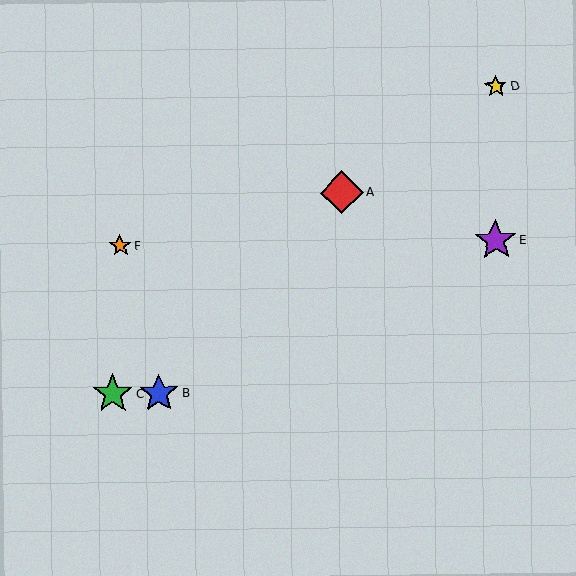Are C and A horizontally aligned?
No, C is at y≈394 and A is at y≈193.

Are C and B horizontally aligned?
Yes, both are at y≈394.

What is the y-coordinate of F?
Object F is at y≈246.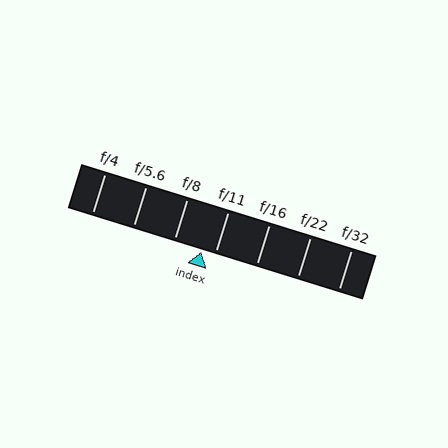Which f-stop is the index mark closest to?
The index mark is closest to f/11.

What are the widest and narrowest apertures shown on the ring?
The widest aperture shown is f/4 and the narrowest is f/32.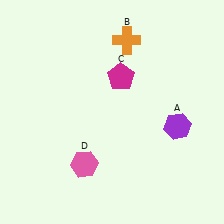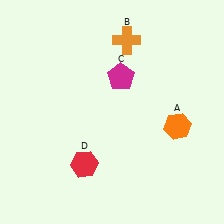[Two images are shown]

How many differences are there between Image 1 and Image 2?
There are 2 differences between the two images.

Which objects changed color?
A changed from purple to orange. D changed from pink to red.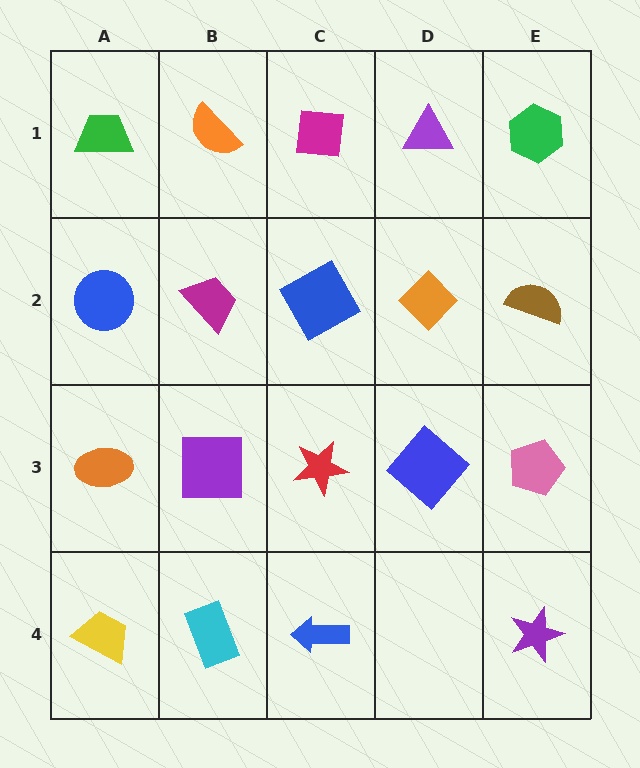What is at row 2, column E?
A brown semicircle.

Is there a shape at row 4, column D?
No, that cell is empty.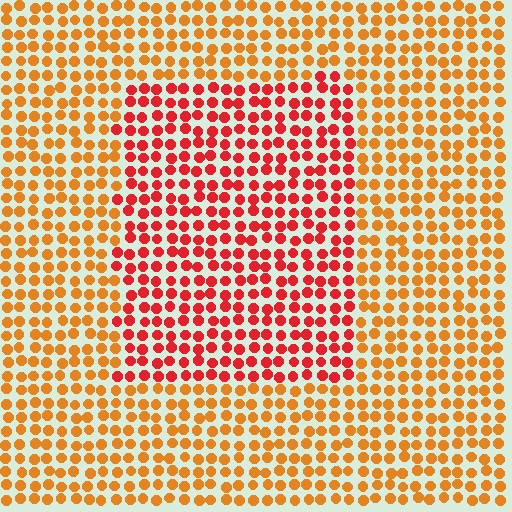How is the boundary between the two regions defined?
The boundary is defined purely by a slight shift in hue (about 35 degrees). Spacing, size, and orientation are identical on both sides.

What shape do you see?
I see a rectangle.